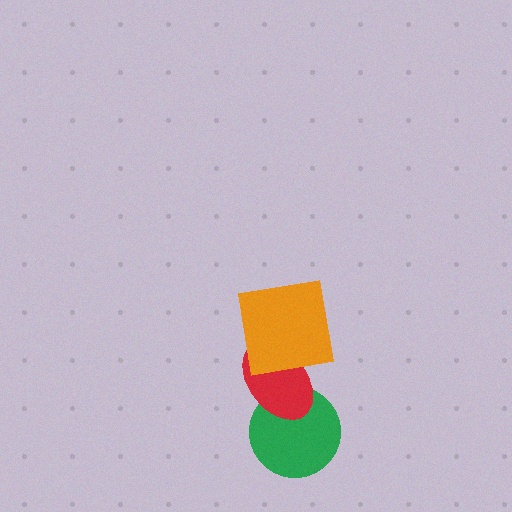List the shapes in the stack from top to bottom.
From top to bottom: the orange square, the red ellipse, the green circle.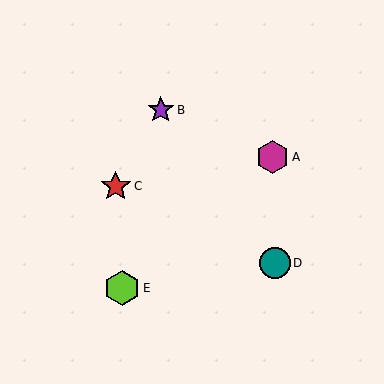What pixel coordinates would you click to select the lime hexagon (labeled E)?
Click at (122, 288) to select the lime hexagon E.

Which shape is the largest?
The lime hexagon (labeled E) is the largest.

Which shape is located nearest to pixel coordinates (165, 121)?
The purple star (labeled B) at (161, 110) is nearest to that location.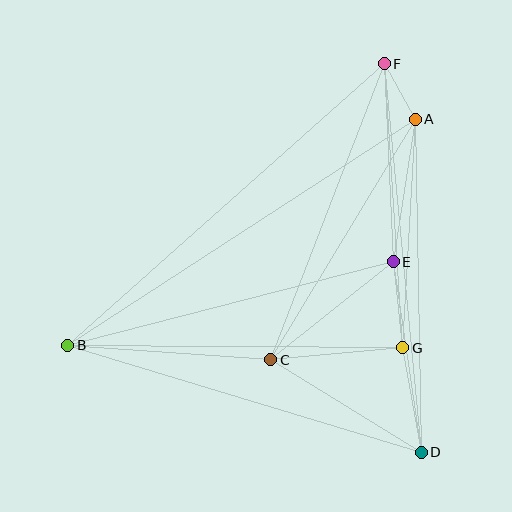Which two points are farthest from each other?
Points B and F are farthest from each other.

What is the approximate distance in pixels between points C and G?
The distance between C and G is approximately 133 pixels.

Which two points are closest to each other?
Points A and F are closest to each other.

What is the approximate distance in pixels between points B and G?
The distance between B and G is approximately 335 pixels.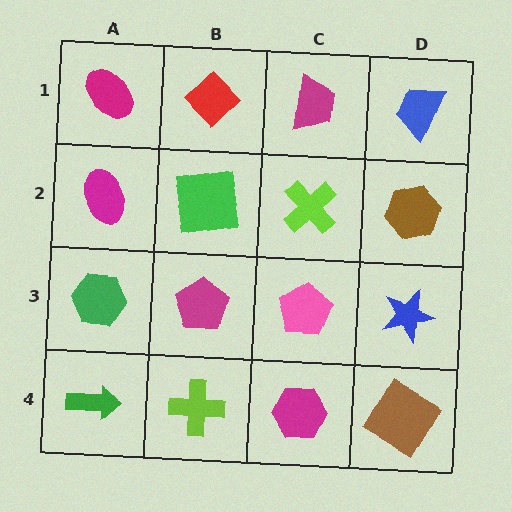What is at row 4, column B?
A lime cross.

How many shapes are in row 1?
4 shapes.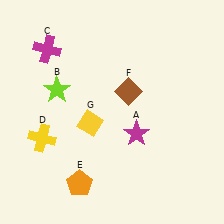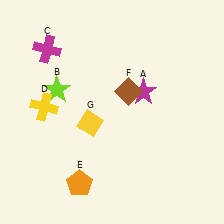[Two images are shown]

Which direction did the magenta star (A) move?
The magenta star (A) moved up.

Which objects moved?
The objects that moved are: the magenta star (A), the yellow cross (D).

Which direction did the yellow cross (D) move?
The yellow cross (D) moved up.